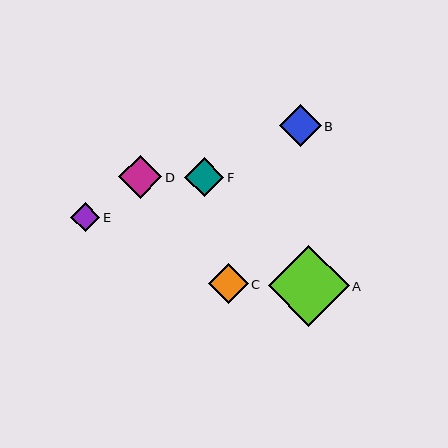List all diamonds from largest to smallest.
From largest to smallest: A, D, B, C, F, E.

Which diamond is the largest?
Diamond A is the largest with a size of approximately 81 pixels.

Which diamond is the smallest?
Diamond E is the smallest with a size of approximately 29 pixels.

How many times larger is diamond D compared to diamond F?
Diamond D is approximately 1.1 times the size of diamond F.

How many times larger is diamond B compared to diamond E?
Diamond B is approximately 1.4 times the size of diamond E.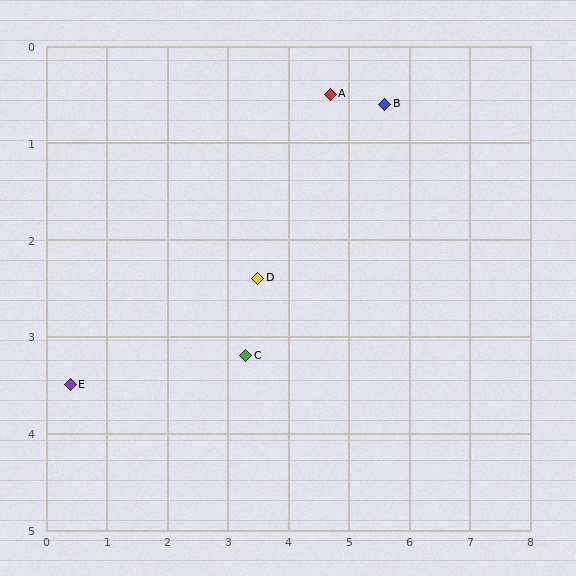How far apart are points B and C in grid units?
Points B and C are about 3.5 grid units apart.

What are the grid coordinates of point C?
Point C is at approximately (3.3, 3.2).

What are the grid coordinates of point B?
Point B is at approximately (5.6, 0.6).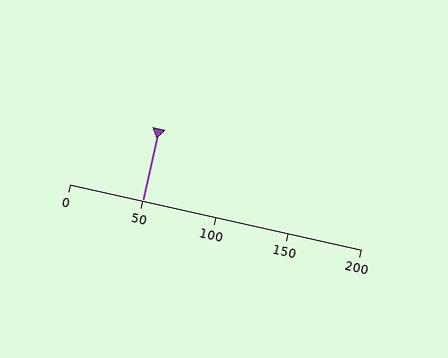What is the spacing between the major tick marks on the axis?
The major ticks are spaced 50 apart.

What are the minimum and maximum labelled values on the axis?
The axis runs from 0 to 200.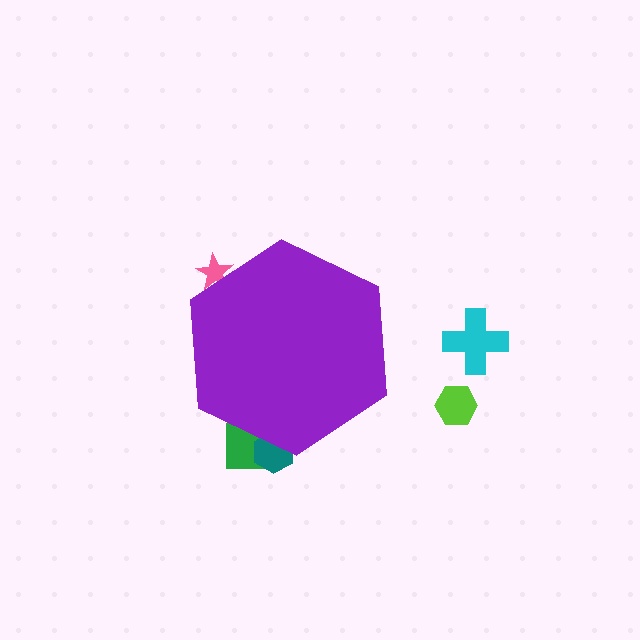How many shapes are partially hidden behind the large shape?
3 shapes are partially hidden.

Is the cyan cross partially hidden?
No, the cyan cross is fully visible.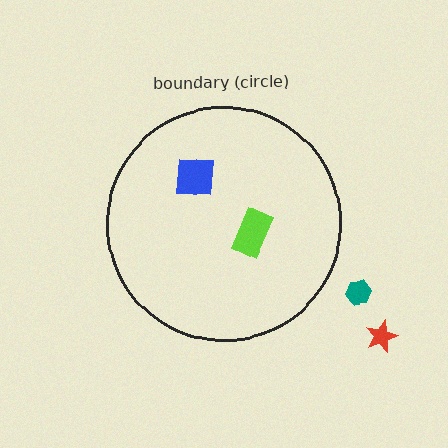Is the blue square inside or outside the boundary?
Inside.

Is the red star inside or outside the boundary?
Outside.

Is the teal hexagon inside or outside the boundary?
Outside.